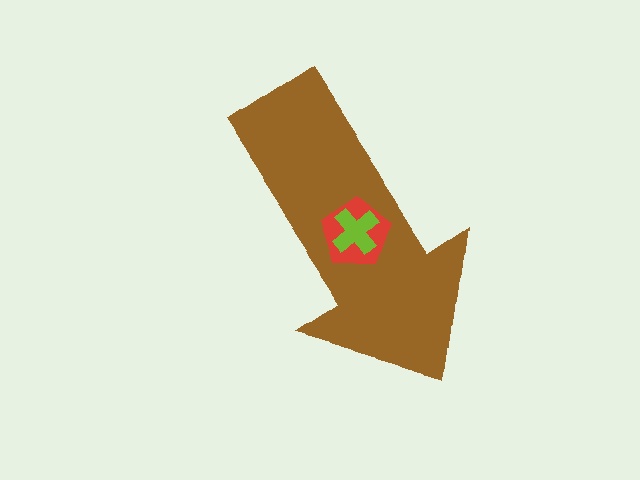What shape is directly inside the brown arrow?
The red pentagon.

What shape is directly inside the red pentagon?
The lime cross.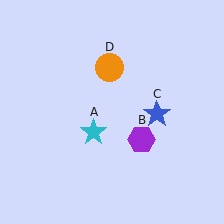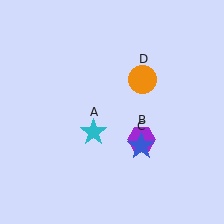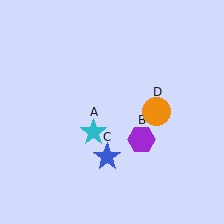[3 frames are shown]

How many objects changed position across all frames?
2 objects changed position: blue star (object C), orange circle (object D).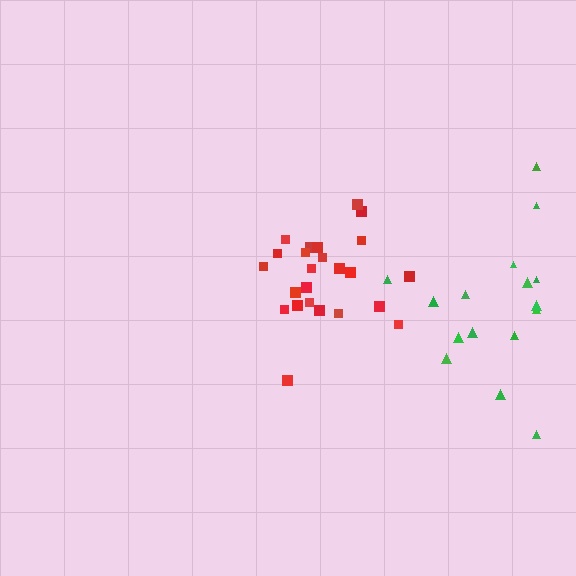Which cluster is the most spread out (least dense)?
Green.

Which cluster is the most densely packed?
Red.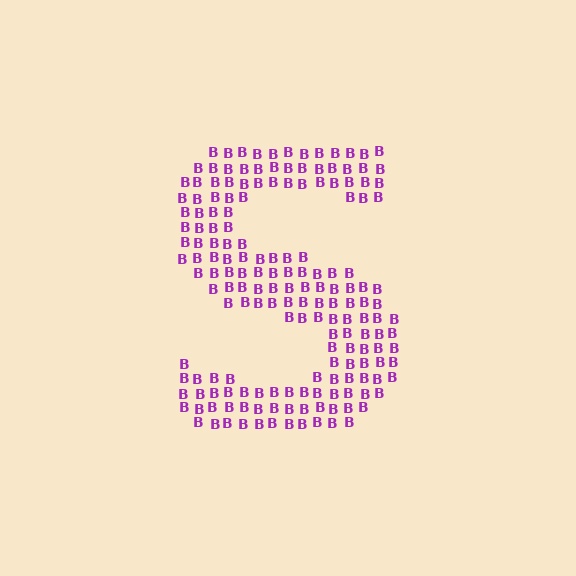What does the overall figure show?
The overall figure shows the letter S.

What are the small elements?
The small elements are letter B's.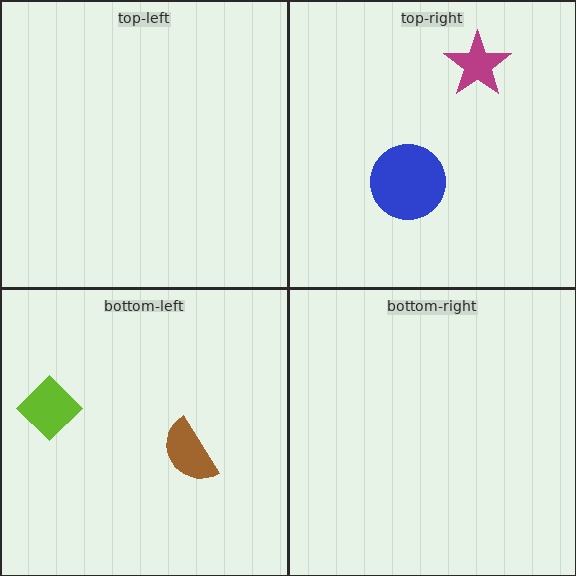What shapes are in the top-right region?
The magenta star, the blue circle.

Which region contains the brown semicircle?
The bottom-left region.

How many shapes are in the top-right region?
2.